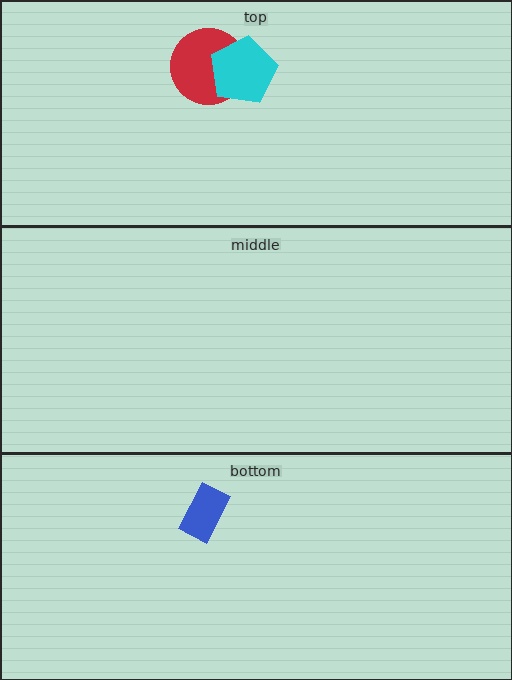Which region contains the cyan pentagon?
The top region.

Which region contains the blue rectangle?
The bottom region.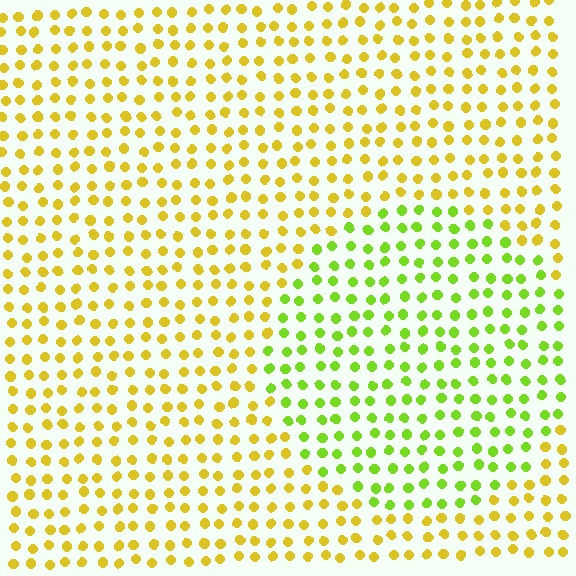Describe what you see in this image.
The image is filled with small yellow elements in a uniform arrangement. A circle-shaped region is visible where the elements are tinted to a slightly different hue, forming a subtle color boundary.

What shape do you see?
I see a circle.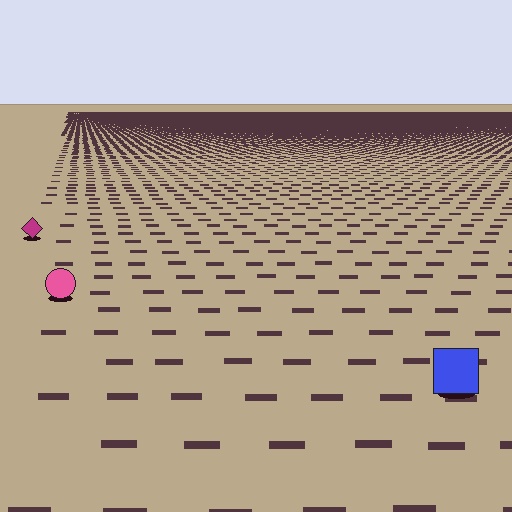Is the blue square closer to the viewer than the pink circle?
Yes. The blue square is closer — you can tell from the texture gradient: the ground texture is coarser near it.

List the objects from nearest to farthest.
From nearest to farthest: the blue square, the pink circle, the magenta diamond.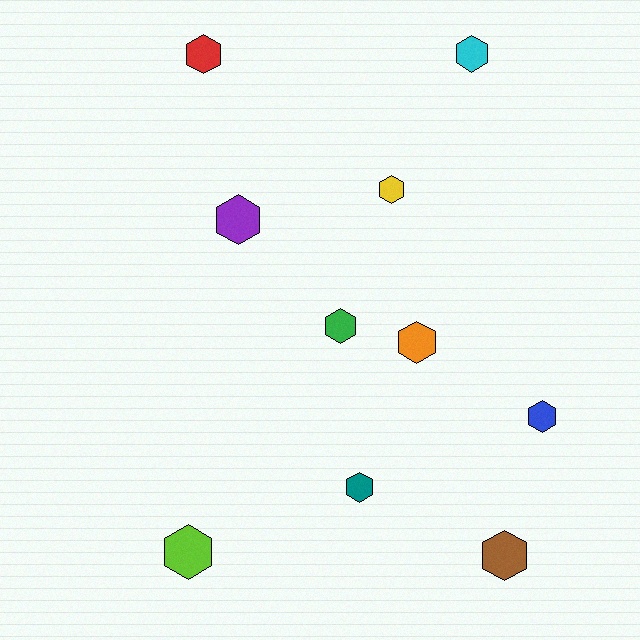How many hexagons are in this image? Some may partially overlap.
There are 10 hexagons.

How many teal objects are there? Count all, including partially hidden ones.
There is 1 teal object.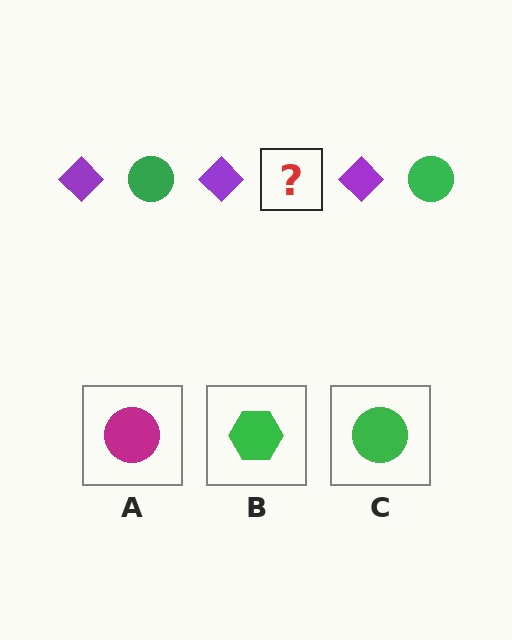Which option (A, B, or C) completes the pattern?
C.